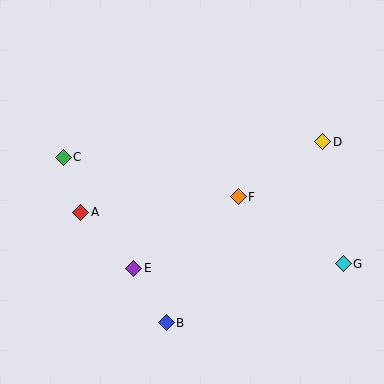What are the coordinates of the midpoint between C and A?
The midpoint between C and A is at (72, 185).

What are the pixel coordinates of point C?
Point C is at (63, 157).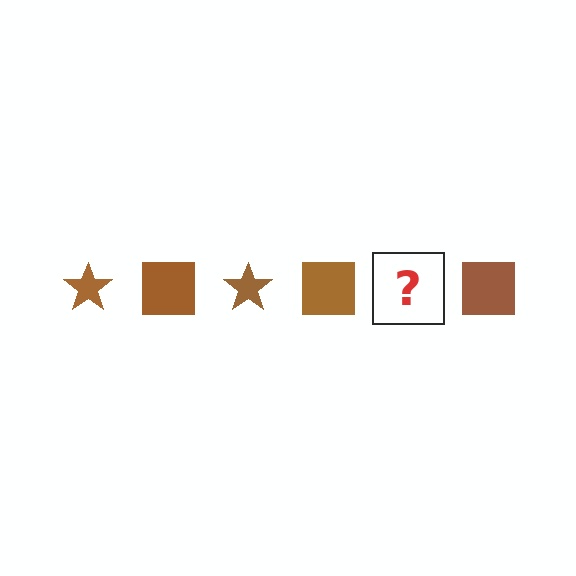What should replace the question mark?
The question mark should be replaced with a brown star.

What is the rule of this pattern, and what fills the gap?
The rule is that the pattern cycles through star, square shapes in brown. The gap should be filled with a brown star.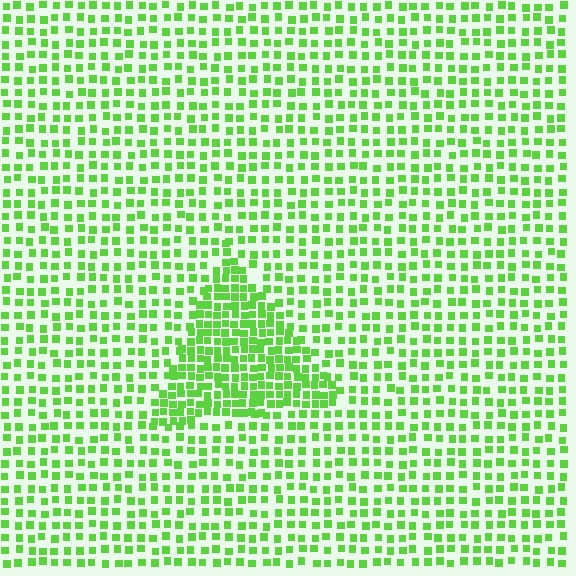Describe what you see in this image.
The image contains small lime elements arranged at two different densities. A triangle-shaped region is visible where the elements are more densely packed than the surrounding area.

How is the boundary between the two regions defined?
The boundary is defined by a change in element density (approximately 1.9x ratio). All elements are the same color, size, and shape.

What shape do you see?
I see a triangle.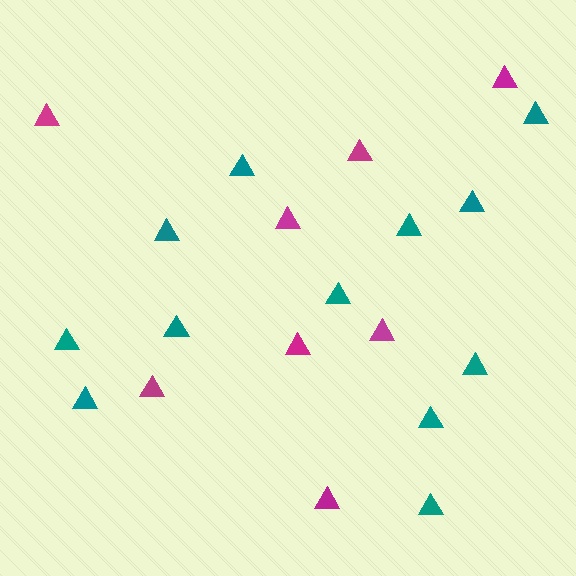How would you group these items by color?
There are 2 groups: one group of magenta triangles (8) and one group of teal triangles (12).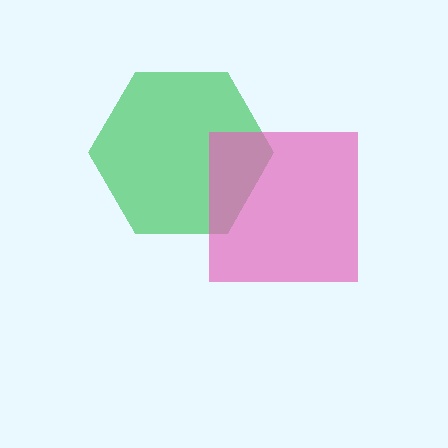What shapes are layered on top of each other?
The layered shapes are: a green hexagon, a pink square.